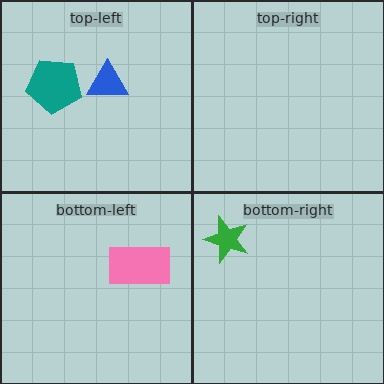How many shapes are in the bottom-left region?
1.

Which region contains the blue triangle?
The top-left region.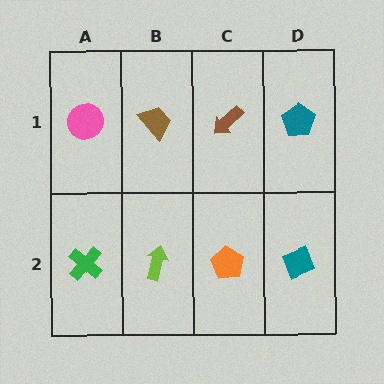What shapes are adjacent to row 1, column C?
An orange pentagon (row 2, column C), a brown trapezoid (row 1, column B), a teal pentagon (row 1, column D).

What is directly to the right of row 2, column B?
An orange pentagon.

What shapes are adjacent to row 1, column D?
A teal diamond (row 2, column D), a brown arrow (row 1, column C).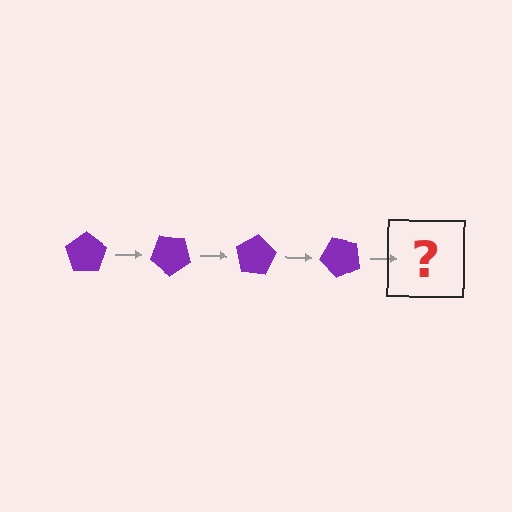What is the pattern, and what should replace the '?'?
The pattern is that the pentagon rotates 40 degrees each step. The '?' should be a purple pentagon rotated 160 degrees.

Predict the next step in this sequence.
The next step is a purple pentagon rotated 160 degrees.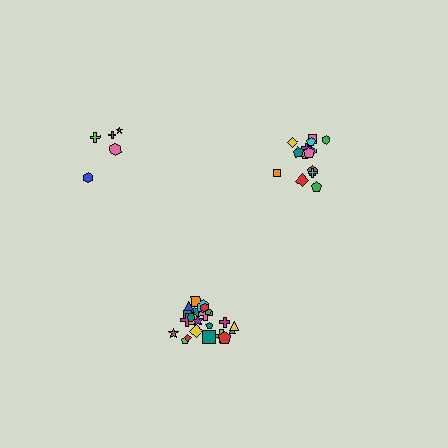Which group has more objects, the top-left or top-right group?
The top-right group.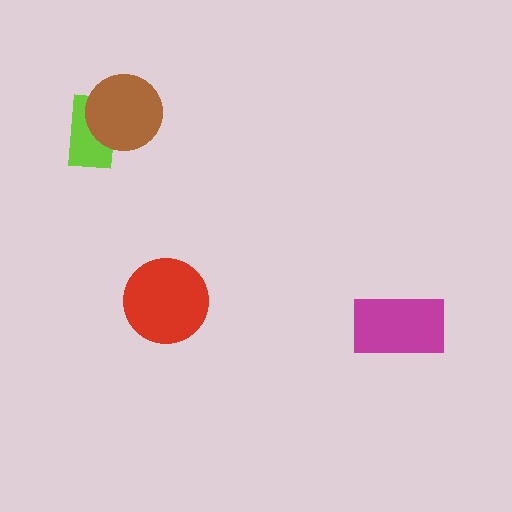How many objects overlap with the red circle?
0 objects overlap with the red circle.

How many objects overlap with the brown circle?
1 object overlaps with the brown circle.